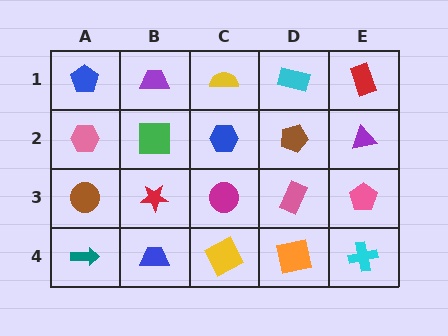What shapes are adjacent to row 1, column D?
A brown pentagon (row 2, column D), a yellow semicircle (row 1, column C), a red rectangle (row 1, column E).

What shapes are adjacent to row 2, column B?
A purple trapezoid (row 1, column B), a red star (row 3, column B), a pink hexagon (row 2, column A), a blue hexagon (row 2, column C).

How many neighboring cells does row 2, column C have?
4.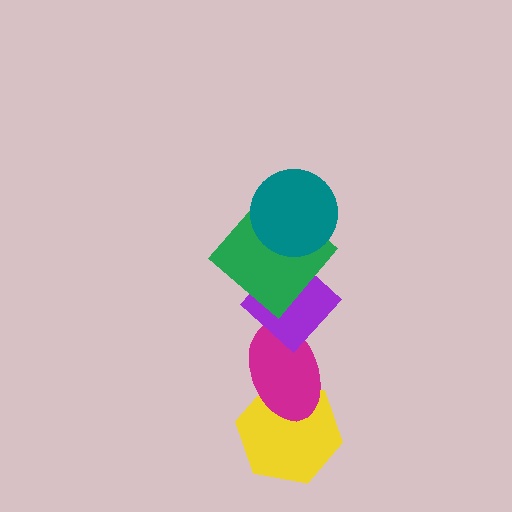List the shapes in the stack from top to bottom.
From top to bottom: the teal circle, the green diamond, the purple diamond, the magenta ellipse, the yellow hexagon.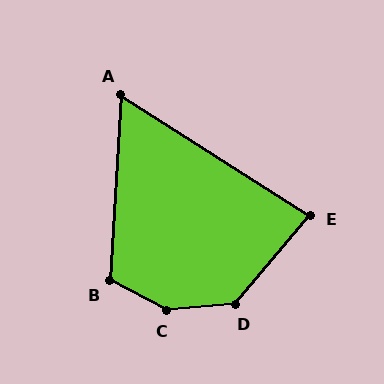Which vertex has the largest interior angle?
C, at approximately 148 degrees.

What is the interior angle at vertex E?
Approximately 82 degrees (acute).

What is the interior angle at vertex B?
Approximately 114 degrees (obtuse).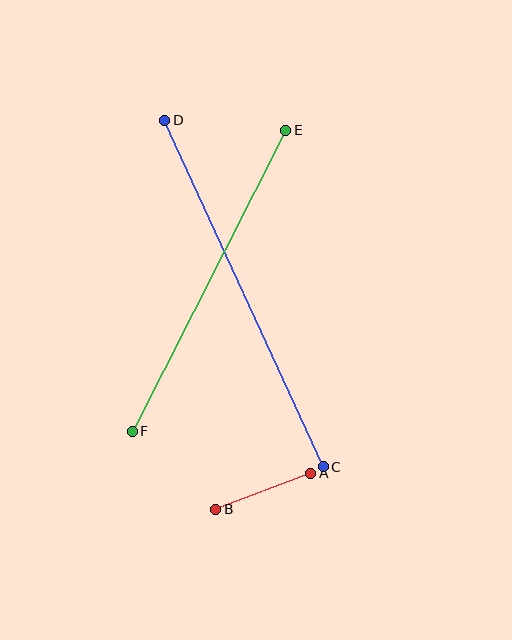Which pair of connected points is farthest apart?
Points C and D are farthest apart.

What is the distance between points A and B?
The distance is approximately 102 pixels.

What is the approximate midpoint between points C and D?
The midpoint is at approximately (244, 294) pixels.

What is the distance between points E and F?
The distance is approximately 338 pixels.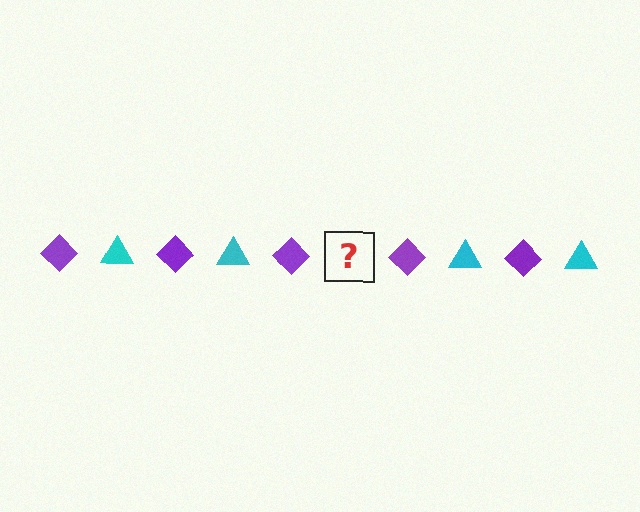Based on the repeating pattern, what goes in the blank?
The blank should be a cyan triangle.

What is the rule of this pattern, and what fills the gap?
The rule is that the pattern alternates between purple diamond and cyan triangle. The gap should be filled with a cyan triangle.